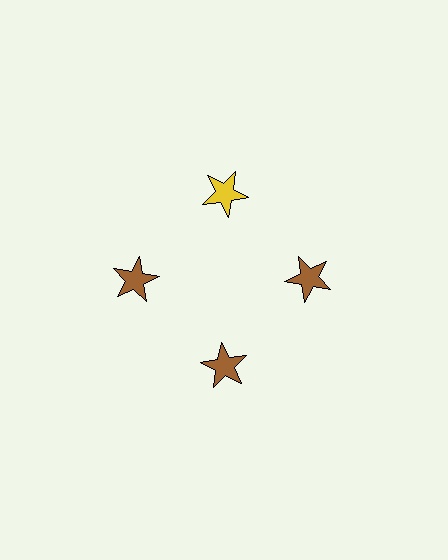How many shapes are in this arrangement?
There are 4 shapes arranged in a ring pattern.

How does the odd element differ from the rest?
It has a different color: yellow instead of brown.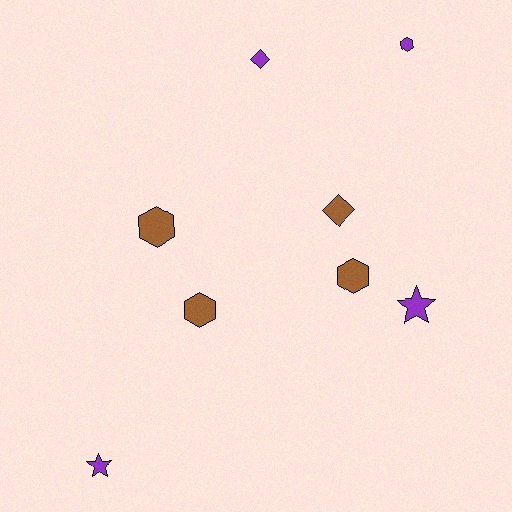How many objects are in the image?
There are 8 objects.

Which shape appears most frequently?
Hexagon, with 4 objects.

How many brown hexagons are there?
There are 3 brown hexagons.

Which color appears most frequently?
Purple, with 4 objects.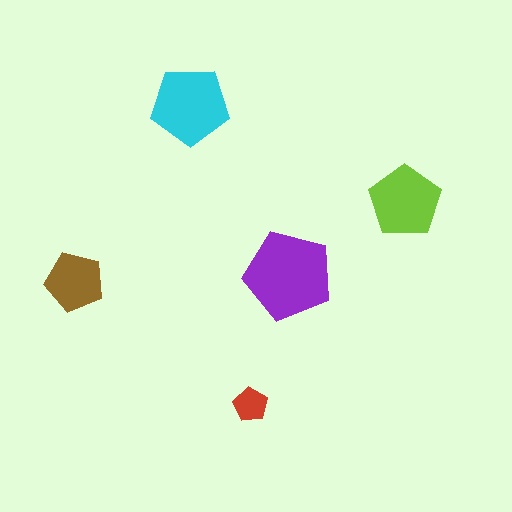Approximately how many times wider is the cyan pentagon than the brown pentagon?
About 1.5 times wider.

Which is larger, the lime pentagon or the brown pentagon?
The lime one.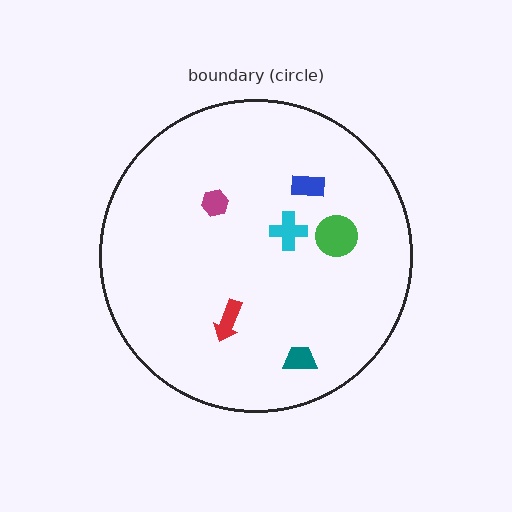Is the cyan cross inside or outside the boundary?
Inside.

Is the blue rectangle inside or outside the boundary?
Inside.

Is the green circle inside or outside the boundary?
Inside.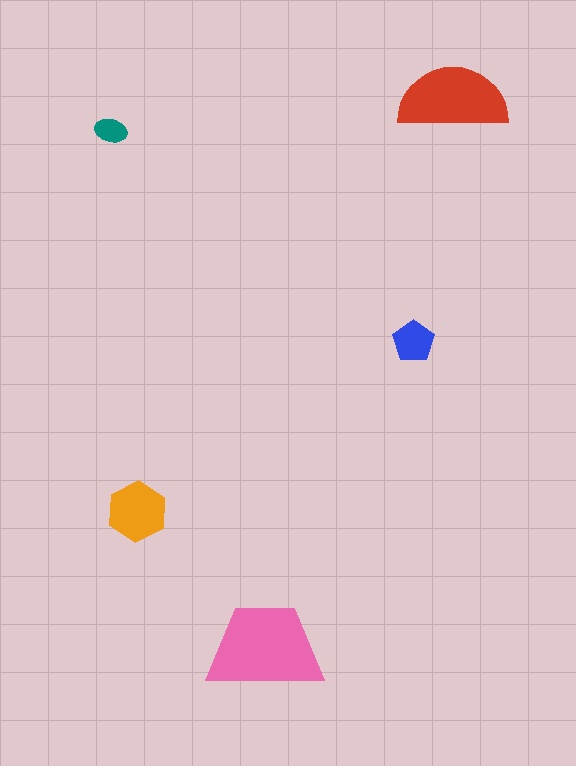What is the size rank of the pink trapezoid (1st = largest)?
1st.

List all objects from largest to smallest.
The pink trapezoid, the red semicircle, the orange hexagon, the blue pentagon, the teal ellipse.